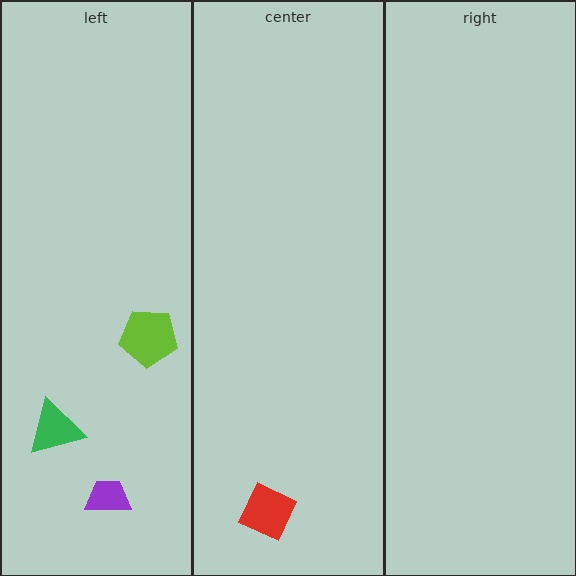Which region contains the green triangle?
The left region.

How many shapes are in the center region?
1.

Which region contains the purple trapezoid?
The left region.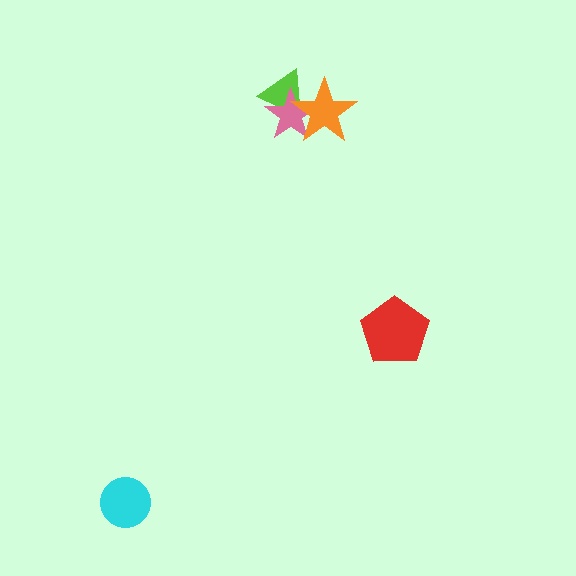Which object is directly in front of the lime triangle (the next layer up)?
The pink star is directly in front of the lime triangle.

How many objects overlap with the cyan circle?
0 objects overlap with the cyan circle.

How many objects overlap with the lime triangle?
2 objects overlap with the lime triangle.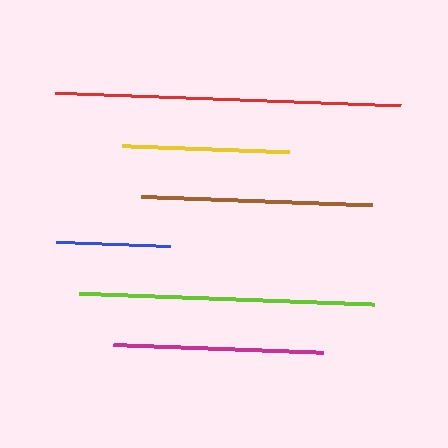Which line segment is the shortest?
The blue line is the shortest at approximately 114 pixels.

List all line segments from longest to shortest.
From longest to shortest: red, lime, brown, magenta, yellow, blue.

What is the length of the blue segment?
The blue segment is approximately 114 pixels long.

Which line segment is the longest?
The red line is the longest at approximately 345 pixels.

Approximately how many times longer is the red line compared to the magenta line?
The red line is approximately 1.6 times the length of the magenta line.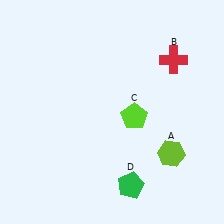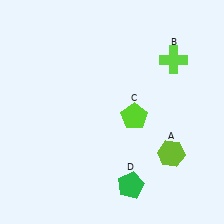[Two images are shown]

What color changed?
The cross (B) changed from red in Image 1 to lime in Image 2.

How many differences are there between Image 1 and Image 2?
There is 1 difference between the two images.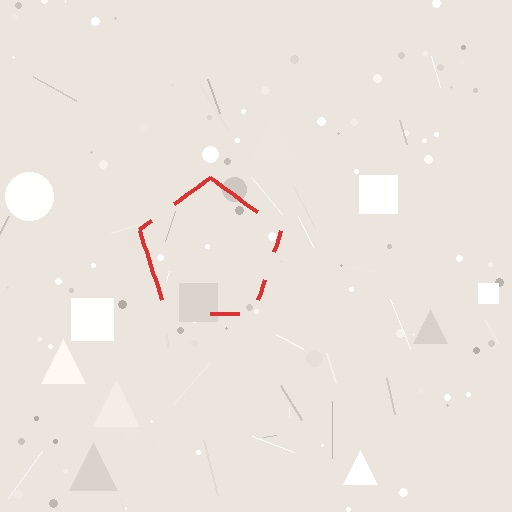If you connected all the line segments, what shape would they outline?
They would outline a pentagon.